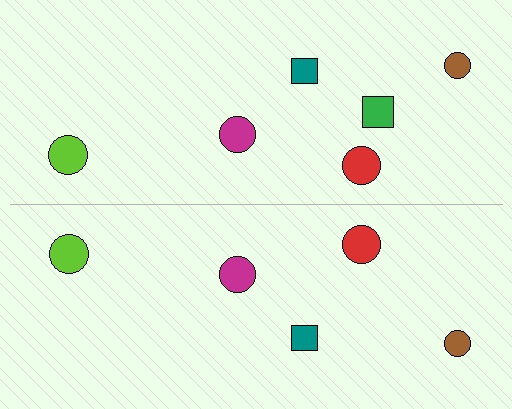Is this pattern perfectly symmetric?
No, the pattern is not perfectly symmetric. A green square is missing from the bottom side.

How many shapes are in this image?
There are 11 shapes in this image.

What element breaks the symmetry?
A green square is missing from the bottom side.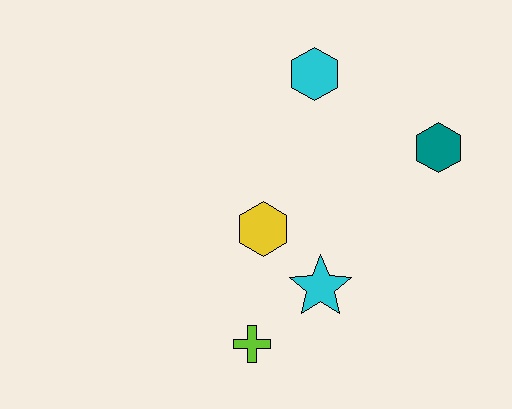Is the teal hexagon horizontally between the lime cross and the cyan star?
No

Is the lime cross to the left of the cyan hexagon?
Yes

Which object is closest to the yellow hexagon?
The cyan star is closest to the yellow hexagon.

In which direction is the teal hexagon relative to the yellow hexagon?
The teal hexagon is to the right of the yellow hexagon.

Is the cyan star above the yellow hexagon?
No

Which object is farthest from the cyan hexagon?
The lime cross is farthest from the cyan hexagon.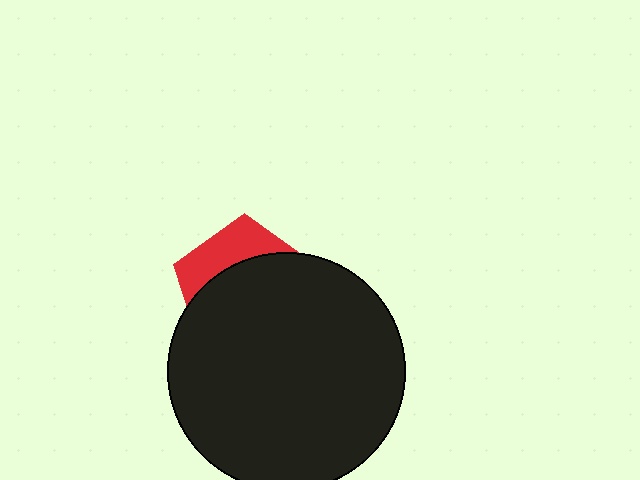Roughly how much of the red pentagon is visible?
A small part of it is visible (roughly 30%).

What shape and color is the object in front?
The object in front is a black circle.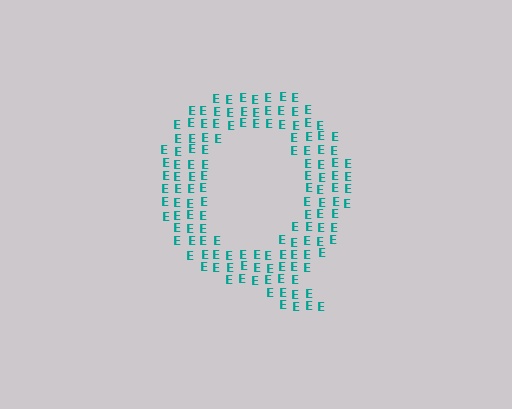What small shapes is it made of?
It is made of small letter E's.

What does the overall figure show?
The overall figure shows the letter Q.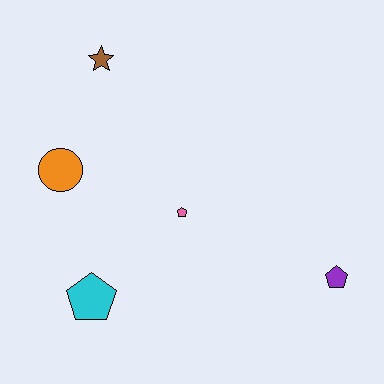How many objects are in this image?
There are 5 objects.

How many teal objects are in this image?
There are no teal objects.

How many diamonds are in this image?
There are no diamonds.